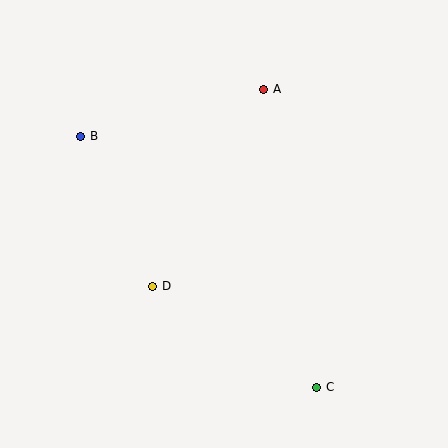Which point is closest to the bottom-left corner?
Point D is closest to the bottom-left corner.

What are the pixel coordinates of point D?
Point D is at (153, 286).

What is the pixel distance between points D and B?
The distance between D and B is 167 pixels.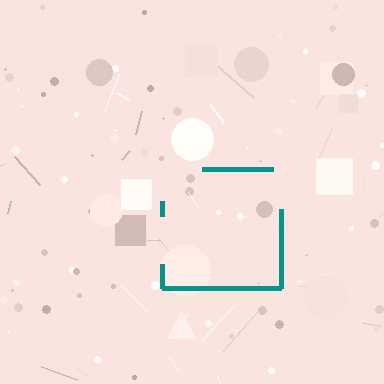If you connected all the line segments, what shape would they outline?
They would outline a square.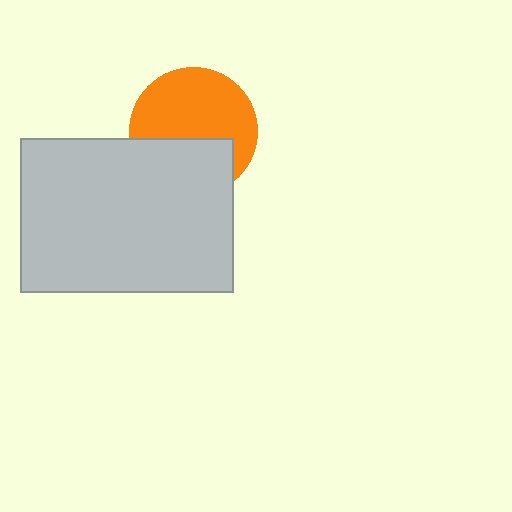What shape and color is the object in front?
The object in front is a light gray rectangle.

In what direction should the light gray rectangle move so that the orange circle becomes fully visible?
The light gray rectangle should move down. That is the shortest direction to clear the overlap and leave the orange circle fully visible.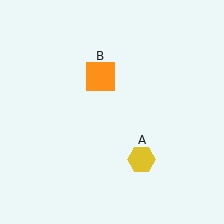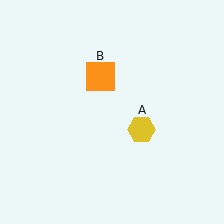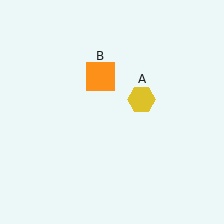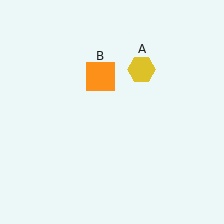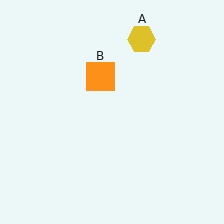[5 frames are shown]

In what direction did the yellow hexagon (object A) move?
The yellow hexagon (object A) moved up.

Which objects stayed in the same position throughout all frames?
Orange square (object B) remained stationary.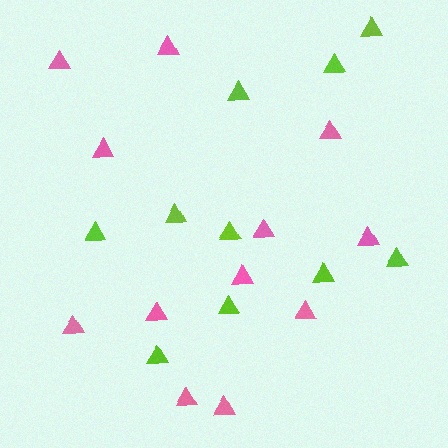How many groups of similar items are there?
There are 2 groups: one group of lime triangles (10) and one group of pink triangles (12).